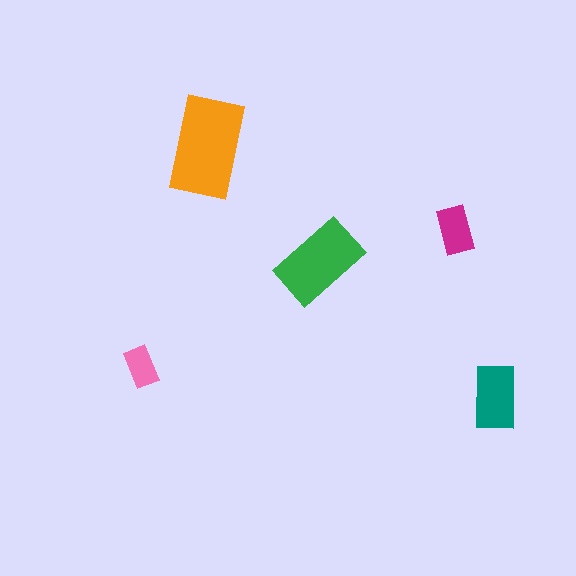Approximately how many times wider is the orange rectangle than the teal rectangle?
About 1.5 times wider.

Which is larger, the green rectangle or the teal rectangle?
The green one.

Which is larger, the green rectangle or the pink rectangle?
The green one.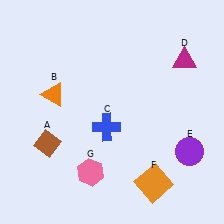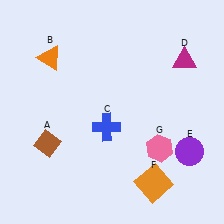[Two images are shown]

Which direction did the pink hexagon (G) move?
The pink hexagon (G) moved right.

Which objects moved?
The objects that moved are: the orange triangle (B), the pink hexagon (G).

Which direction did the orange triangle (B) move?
The orange triangle (B) moved up.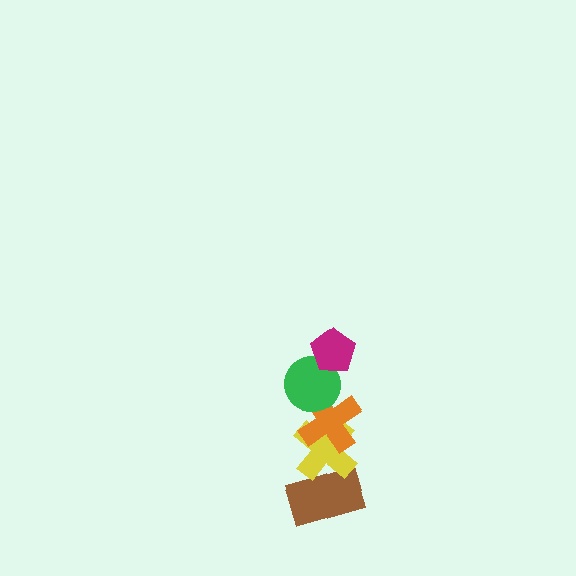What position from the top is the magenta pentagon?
The magenta pentagon is 1st from the top.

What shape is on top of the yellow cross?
The orange cross is on top of the yellow cross.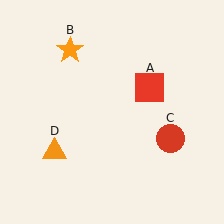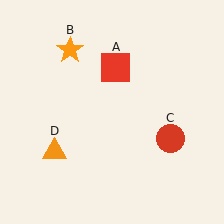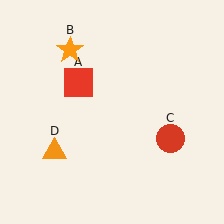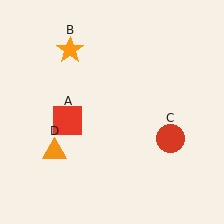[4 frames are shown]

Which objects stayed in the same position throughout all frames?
Orange star (object B) and red circle (object C) and orange triangle (object D) remained stationary.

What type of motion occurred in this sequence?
The red square (object A) rotated counterclockwise around the center of the scene.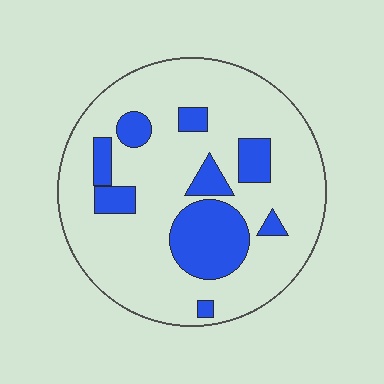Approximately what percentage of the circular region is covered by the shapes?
Approximately 20%.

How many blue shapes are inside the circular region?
9.